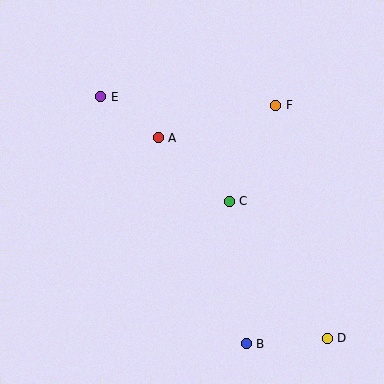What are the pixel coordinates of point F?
Point F is at (276, 105).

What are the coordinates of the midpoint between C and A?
The midpoint between C and A is at (194, 170).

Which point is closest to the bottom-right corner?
Point D is closest to the bottom-right corner.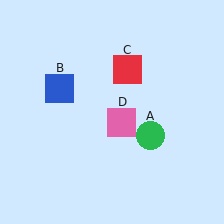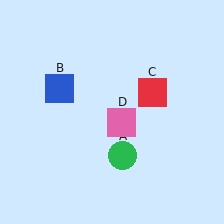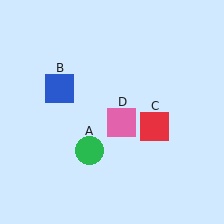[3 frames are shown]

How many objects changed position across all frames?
2 objects changed position: green circle (object A), red square (object C).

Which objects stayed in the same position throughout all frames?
Blue square (object B) and pink square (object D) remained stationary.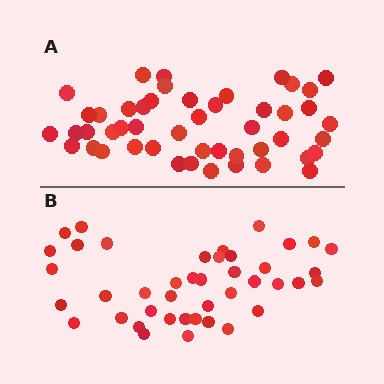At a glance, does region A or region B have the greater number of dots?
Region A (the top region) has more dots.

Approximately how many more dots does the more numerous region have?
Region A has about 6 more dots than region B.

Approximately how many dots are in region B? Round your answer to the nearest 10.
About 40 dots. (The exact count is 42, which rounds to 40.)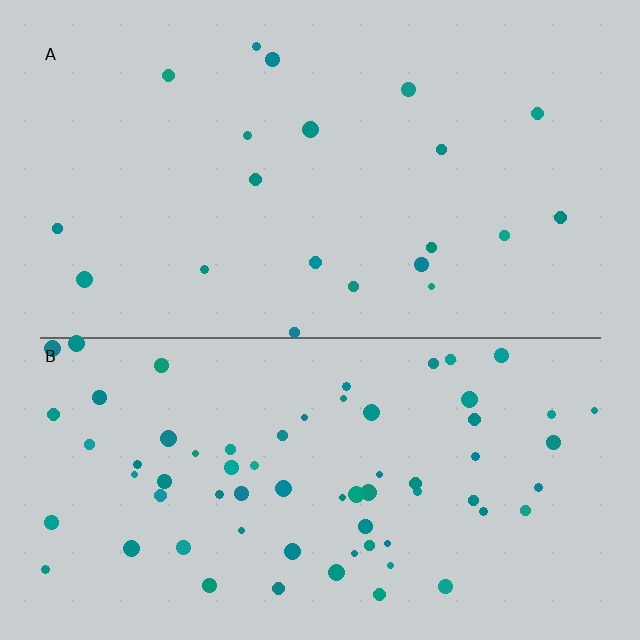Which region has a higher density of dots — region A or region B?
B (the bottom).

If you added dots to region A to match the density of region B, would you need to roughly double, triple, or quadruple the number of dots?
Approximately triple.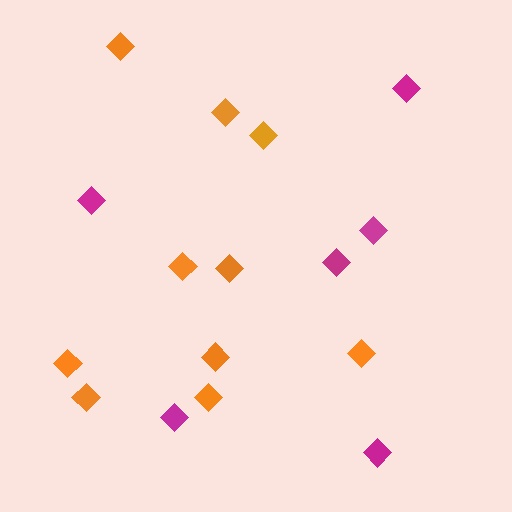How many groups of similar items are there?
There are 2 groups: one group of magenta diamonds (6) and one group of orange diamonds (10).